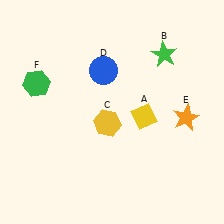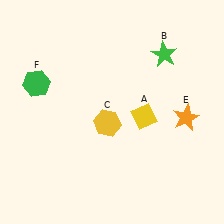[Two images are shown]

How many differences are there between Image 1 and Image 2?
There is 1 difference between the two images.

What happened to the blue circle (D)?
The blue circle (D) was removed in Image 2. It was in the top-left area of Image 1.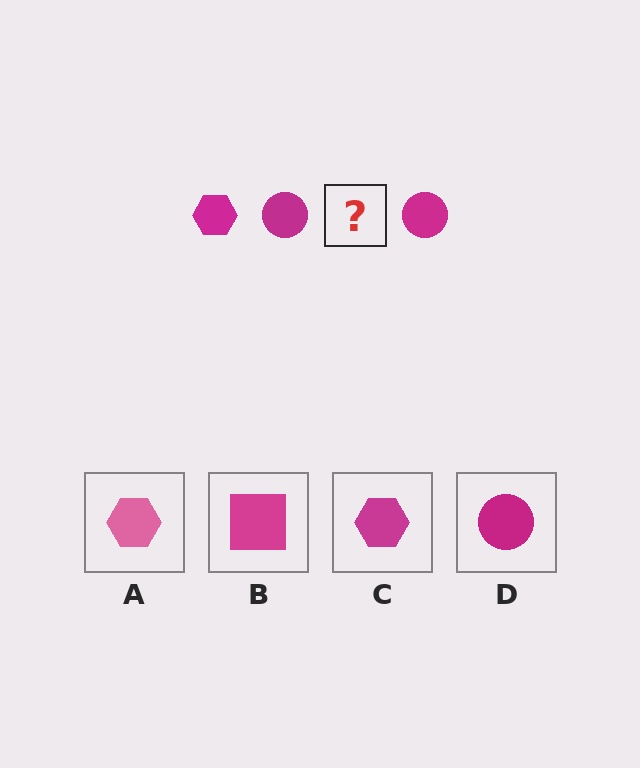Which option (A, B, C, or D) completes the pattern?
C.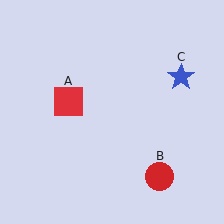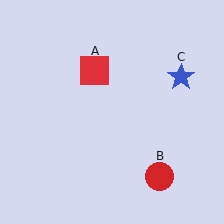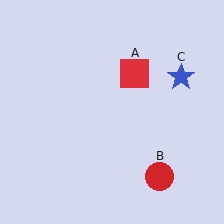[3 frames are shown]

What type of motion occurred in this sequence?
The red square (object A) rotated clockwise around the center of the scene.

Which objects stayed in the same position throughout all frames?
Red circle (object B) and blue star (object C) remained stationary.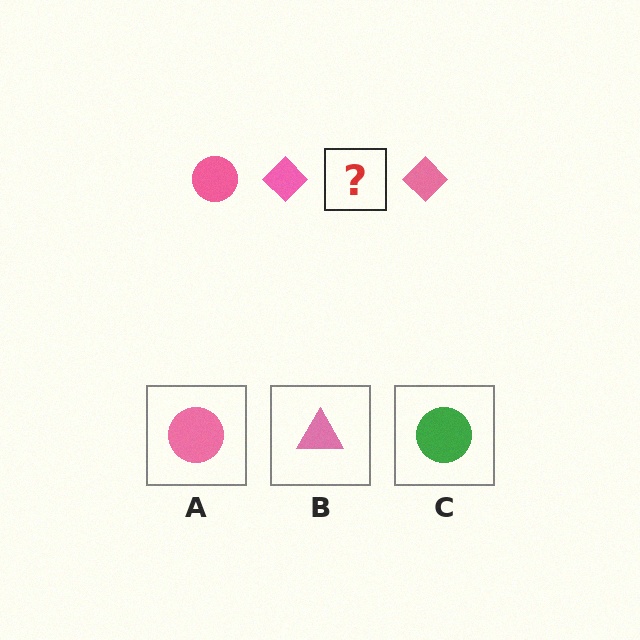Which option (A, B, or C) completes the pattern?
A.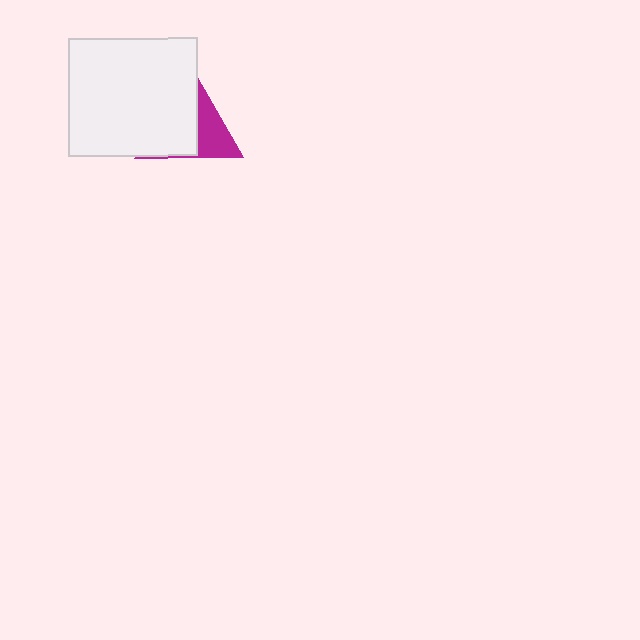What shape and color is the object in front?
The object in front is a white rectangle.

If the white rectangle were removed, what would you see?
You would see the complete magenta triangle.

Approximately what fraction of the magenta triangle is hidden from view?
Roughly 63% of the magenta triangle is hidden behind the white rectangle.